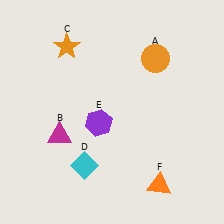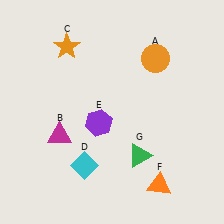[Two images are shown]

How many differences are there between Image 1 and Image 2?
There is 1 difference between the two images.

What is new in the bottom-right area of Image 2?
A green triangle (G) was added in the bottom-right area of Image 2.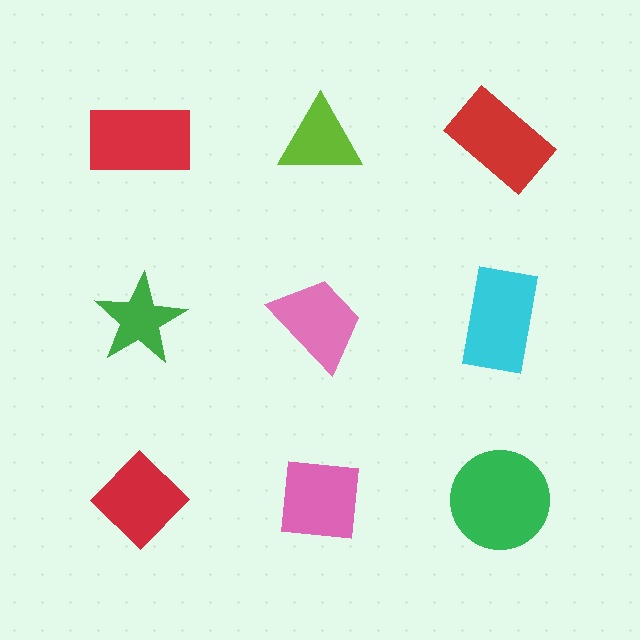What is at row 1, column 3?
A red rectangle.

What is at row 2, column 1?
A green star.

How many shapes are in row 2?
3 shapes.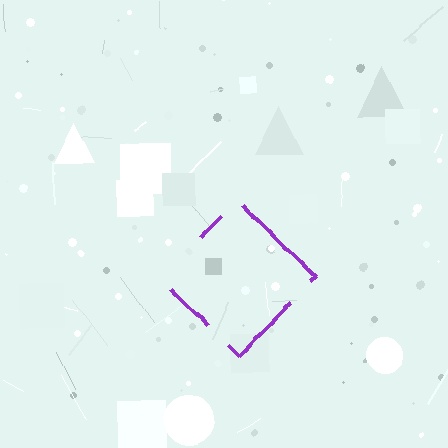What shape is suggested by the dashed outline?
The dashed outline suggests a diamond.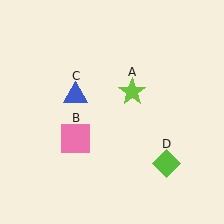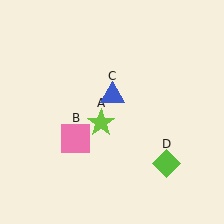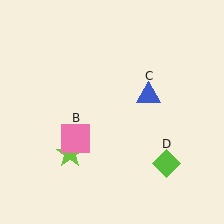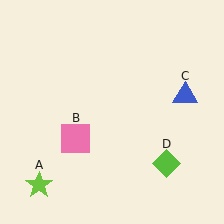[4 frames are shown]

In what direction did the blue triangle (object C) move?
The blue triangle (object C) moved right.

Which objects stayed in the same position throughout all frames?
Pink square (object B) and lime diamond (object D) remained stationary.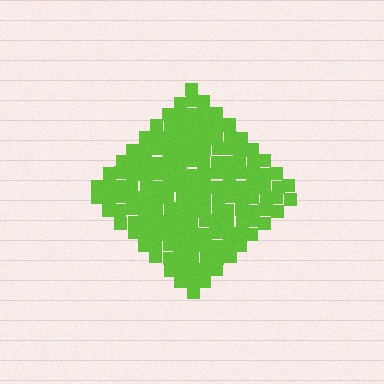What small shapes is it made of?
It is made of small squares.